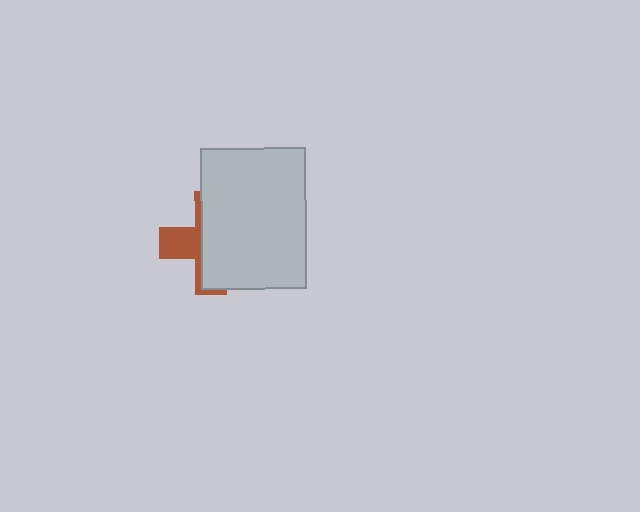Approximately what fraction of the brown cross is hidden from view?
Roughly 67% of the brown cross is hidden behind the light gray rectangle.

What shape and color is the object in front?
The object in front is a light gray rectangle.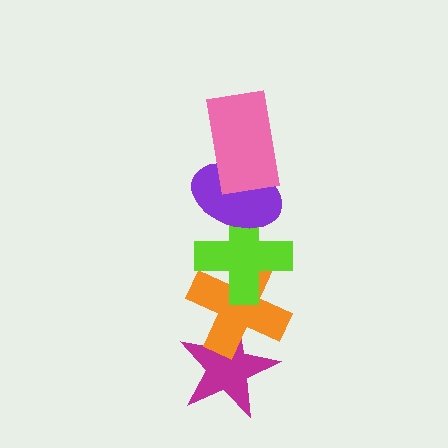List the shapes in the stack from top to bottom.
From top to bottom: the pink rectangle, the purple ellipse, the lime cross, the orange cross, the magenta star.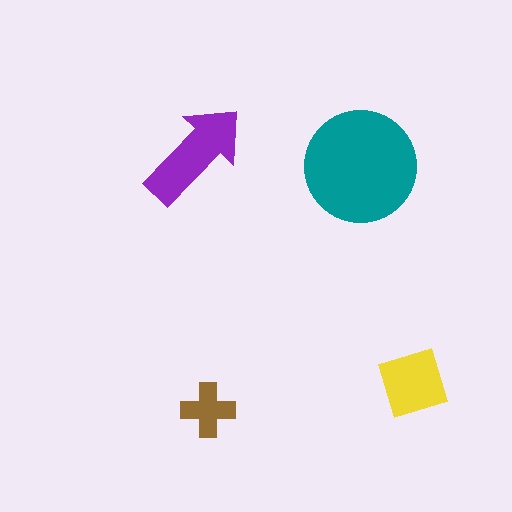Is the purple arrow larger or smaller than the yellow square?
Larger.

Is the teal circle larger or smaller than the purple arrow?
Larger.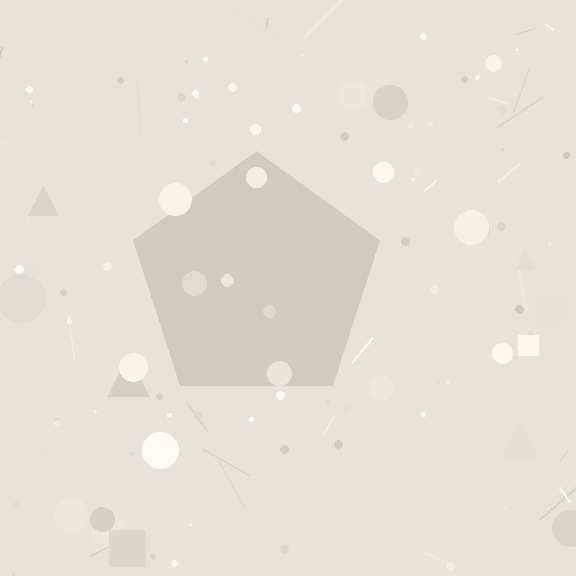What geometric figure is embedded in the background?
A pentagon is embedded in the background.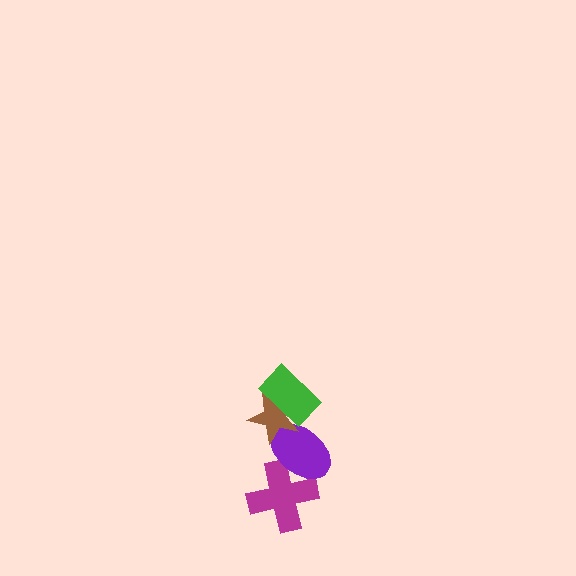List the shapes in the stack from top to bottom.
From top to bottom: the green rectangle, the brown star, the purple ellipse, the magenta cross.